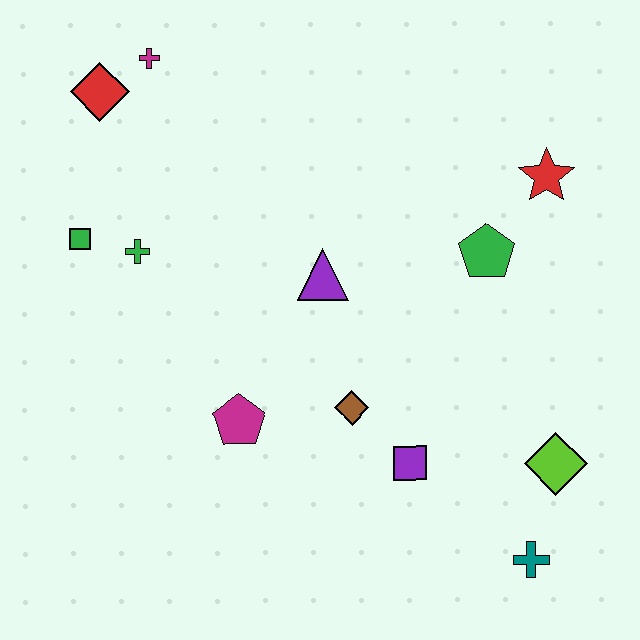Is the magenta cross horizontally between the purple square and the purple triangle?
No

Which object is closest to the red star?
The green pentagon is closest to the red star.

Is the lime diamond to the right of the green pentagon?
Yes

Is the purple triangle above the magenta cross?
No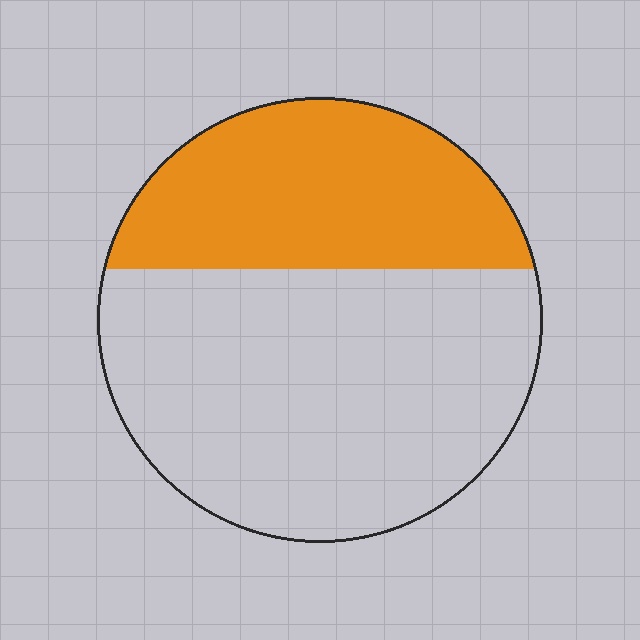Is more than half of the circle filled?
No.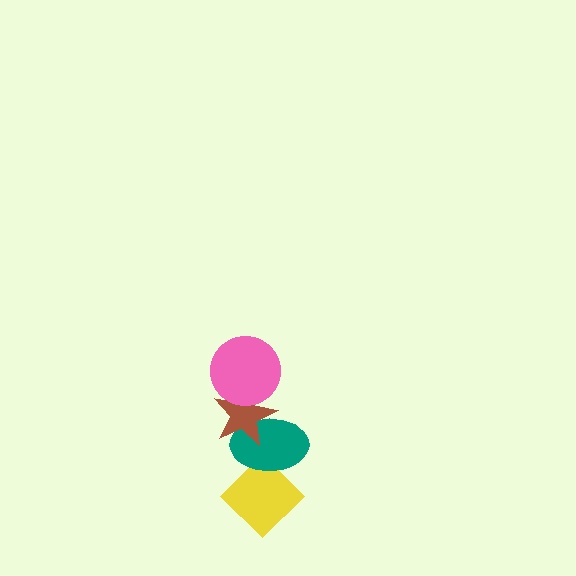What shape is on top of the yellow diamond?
The teal ellipse is on top of the yellow diamond.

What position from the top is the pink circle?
The pink circle is 1st from the top.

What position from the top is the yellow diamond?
The yellow diamond is 4th from the top.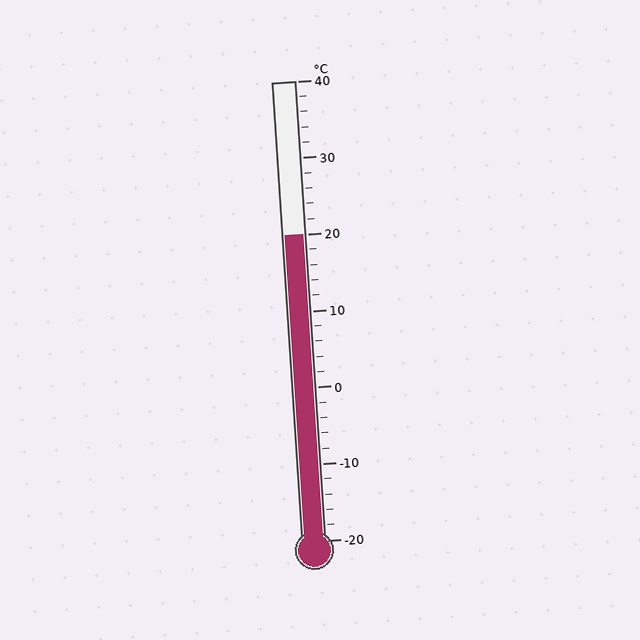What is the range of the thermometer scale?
The thermometer scale ranges from -20°C to 40°C.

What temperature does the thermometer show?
The thermometer shows approximately 20°C.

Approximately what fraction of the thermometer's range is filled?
The thermometer is filled to approximately 65% of its range.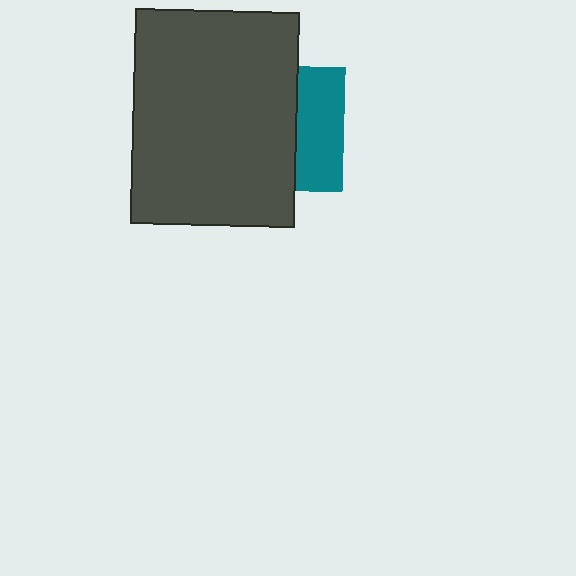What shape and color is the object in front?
The object in front is a dark gray rectangle.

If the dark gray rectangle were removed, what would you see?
You would see the complete teal square.